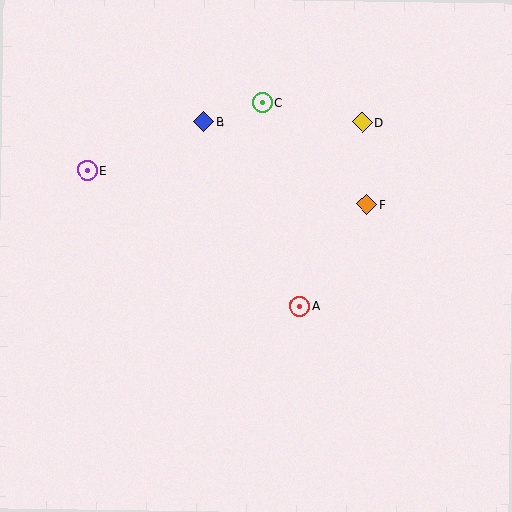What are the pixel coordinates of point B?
Point B is at (204, 122).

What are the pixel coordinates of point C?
Point C is at (263, 103).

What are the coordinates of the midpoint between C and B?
The midpoint between C and B is at (233, 112).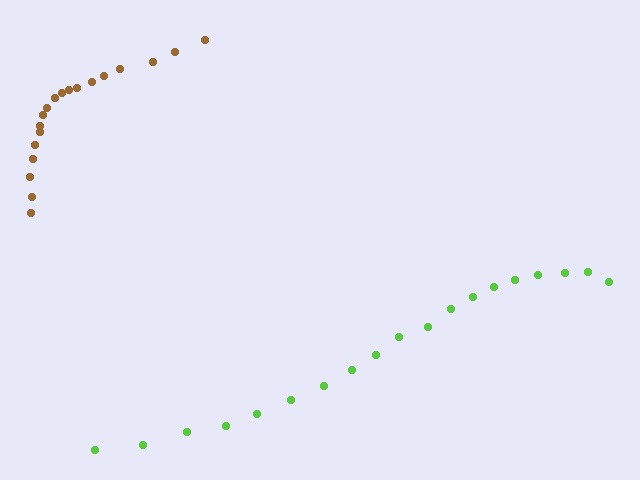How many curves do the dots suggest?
There are 2 distinct paths.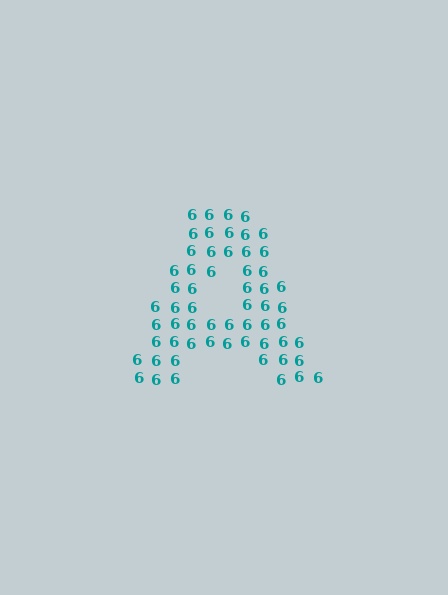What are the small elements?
The small elements are digit 6's.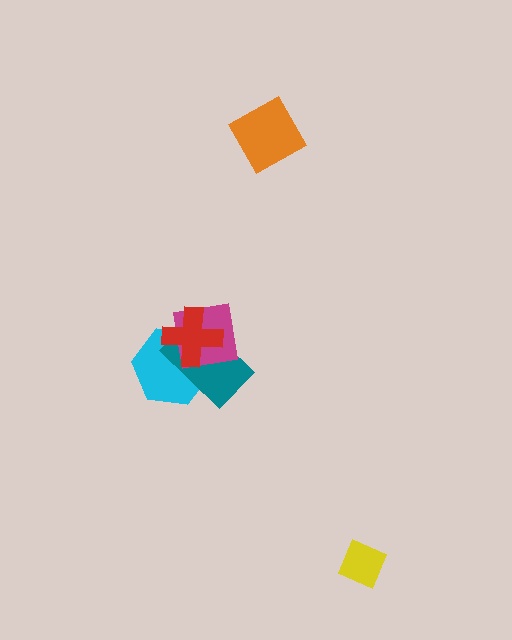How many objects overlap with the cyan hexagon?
3 objects overlap with the cyan hexagon.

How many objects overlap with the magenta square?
3 objects overlap with the magenta square.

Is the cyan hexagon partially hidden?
Yes, it is partially covered by another shape.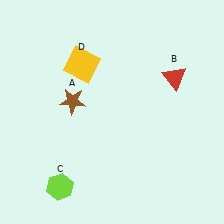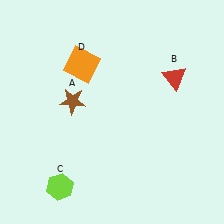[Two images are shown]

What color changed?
The square (D) changed from yellow in Image 1 to orange in Image 2.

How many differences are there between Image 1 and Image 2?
There is 1 difference between the two images.